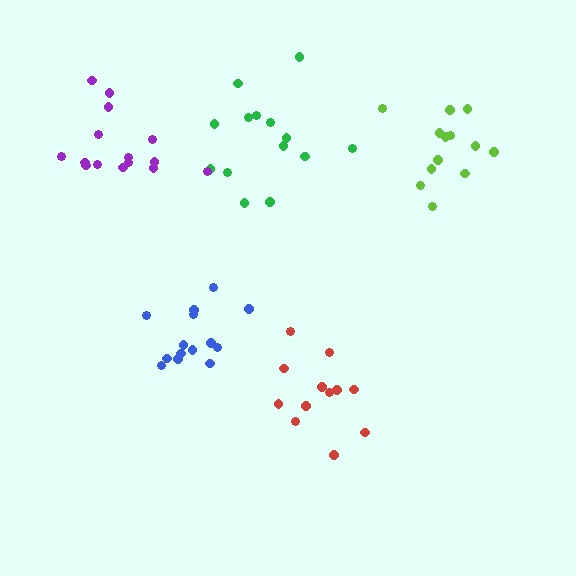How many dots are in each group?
Group 1: 14 dots, Group 2: 15 dots, Group 3: 14 dots, Group 4: 13 dots, Group 5: 12 dots (68 total).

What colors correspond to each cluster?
The clusters are colored: green, purple, blue, lime, red.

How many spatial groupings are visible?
There are 5 spatial groupings.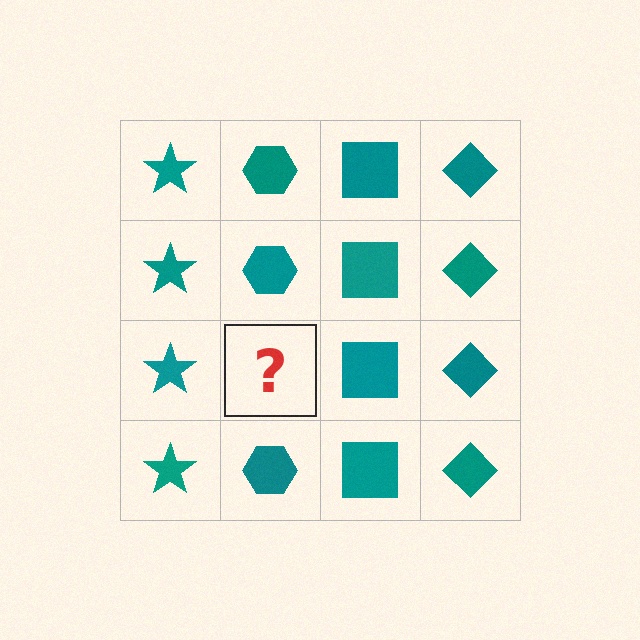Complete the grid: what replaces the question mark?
The question mark should be replaced with a teal hexagon.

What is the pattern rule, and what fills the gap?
The rule is that each column has a consistent shape. The gap should be filled with a teal hexagon.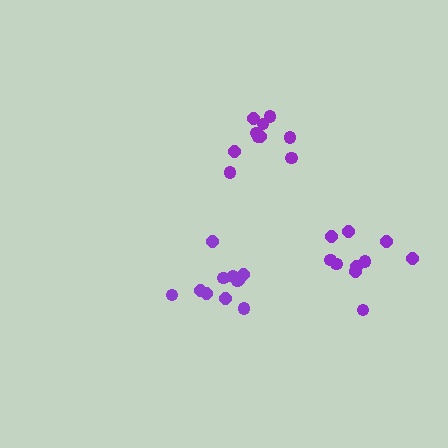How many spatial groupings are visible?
There are 3 spatial groupings.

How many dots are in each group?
Group 1: 11 dots, Group 2: 10 dots, Group 3: 10 dots (31 total).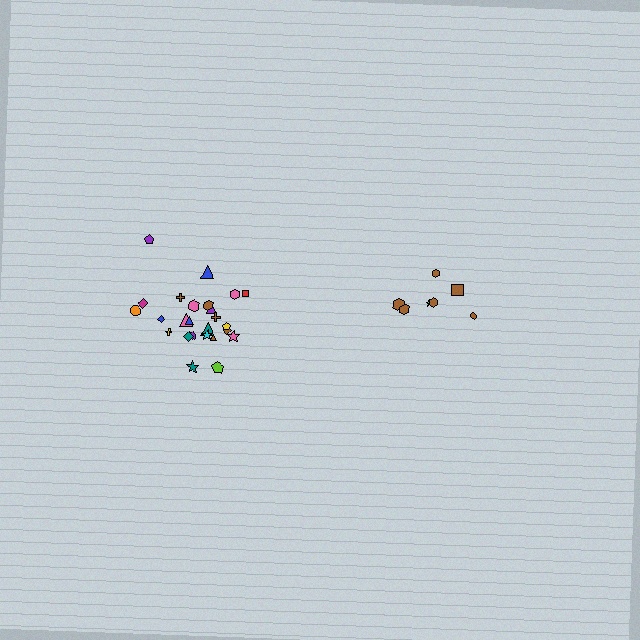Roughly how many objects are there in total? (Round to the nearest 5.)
Roughly 30 objects in total.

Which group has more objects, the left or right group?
The left group.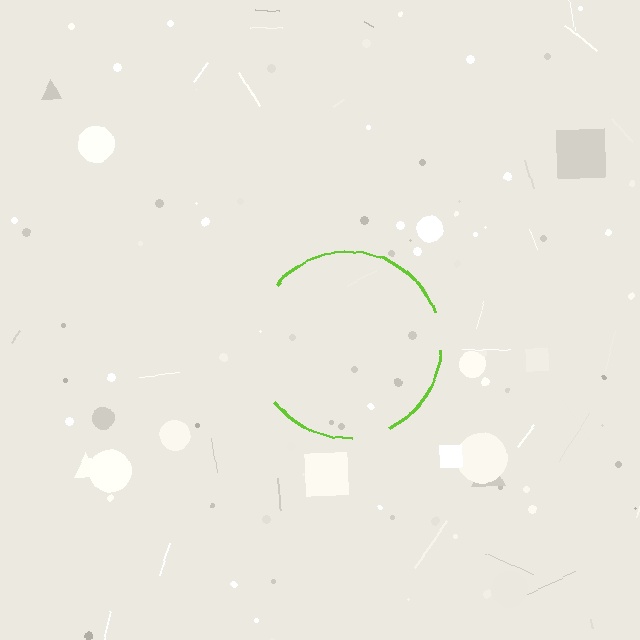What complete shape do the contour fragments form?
The contour fragments form a circle.